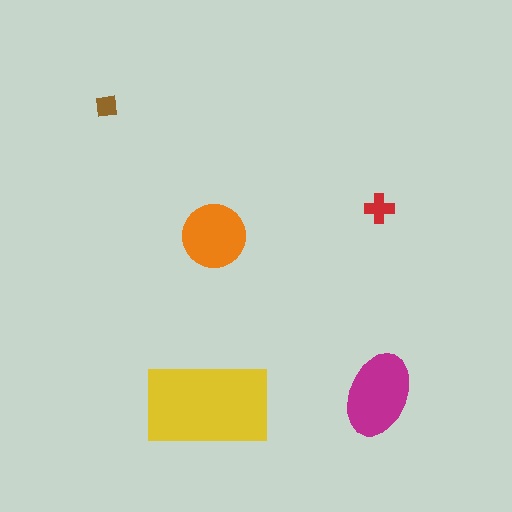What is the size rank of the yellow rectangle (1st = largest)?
1st.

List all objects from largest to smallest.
The yellow rectangle, the magenta ellipse, the orange circle, the red cross, the brown square.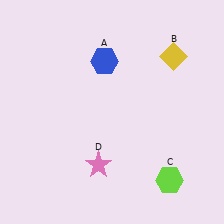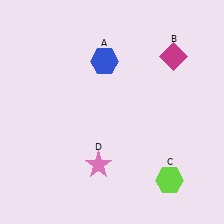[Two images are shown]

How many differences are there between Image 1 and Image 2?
There is 1 difference between the two images.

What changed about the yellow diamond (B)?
In Image 1, B is yellow. In Image 2, it changed to magenta.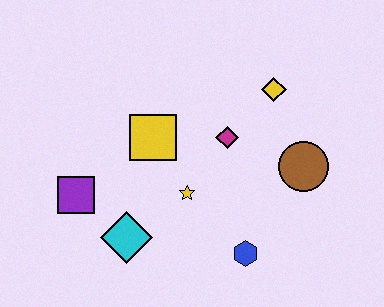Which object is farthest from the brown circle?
The purple square is farthest from the brown circle.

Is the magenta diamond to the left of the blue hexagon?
Yes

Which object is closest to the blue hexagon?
The yellow star is closest to the blue hexagon.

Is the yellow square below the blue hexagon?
No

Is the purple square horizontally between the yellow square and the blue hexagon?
No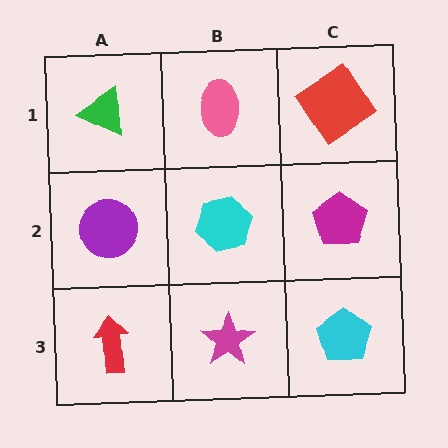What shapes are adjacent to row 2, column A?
A green triangle (row 1, column A), a red arrow (row 3, column A), a cyan hexagon (row 2, column B).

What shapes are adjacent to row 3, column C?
A magenta pentagon (row 2, column C), a magenta star (row 3, column B).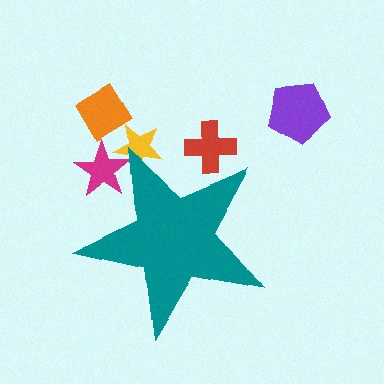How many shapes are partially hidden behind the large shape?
3 shapes are partially hidden.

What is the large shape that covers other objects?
A teal star.